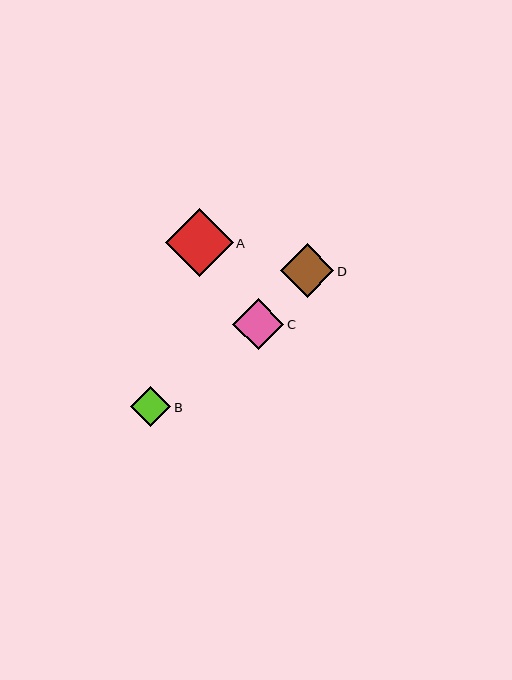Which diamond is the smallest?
Diamond B is the smallest with a size of approximately 41 pixels.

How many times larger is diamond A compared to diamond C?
Diamond A is approximately 1.3 times the size of diamond C.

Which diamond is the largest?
Diamond A is the largest with a size of approximately 68 pixels.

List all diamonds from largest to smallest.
From largest to smallest: A, D, C, B.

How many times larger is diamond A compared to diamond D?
Diamond A is approximately 1.3 times the size of diamond D.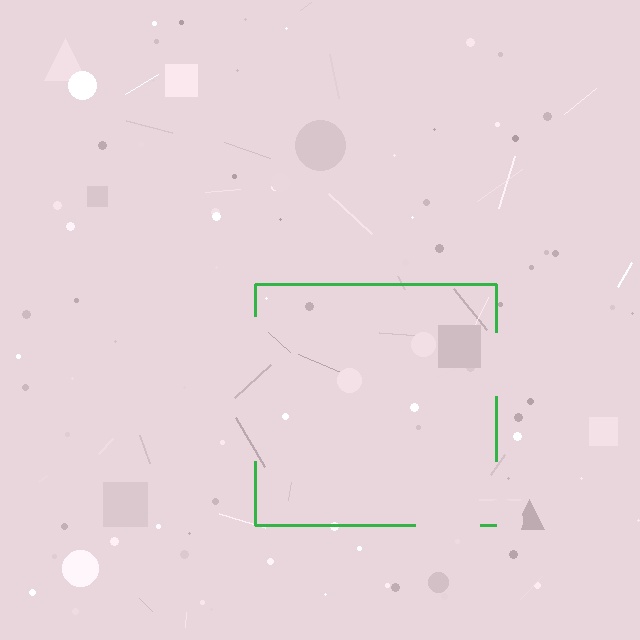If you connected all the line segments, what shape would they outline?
They would outline a square.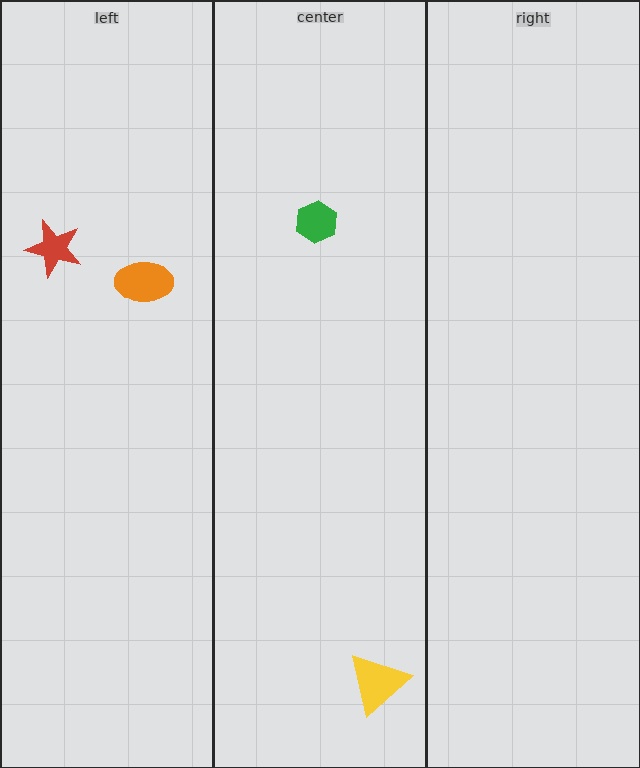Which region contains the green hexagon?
The center region.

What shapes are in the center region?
The green hexagon, the yellow triangle.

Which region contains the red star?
The left region.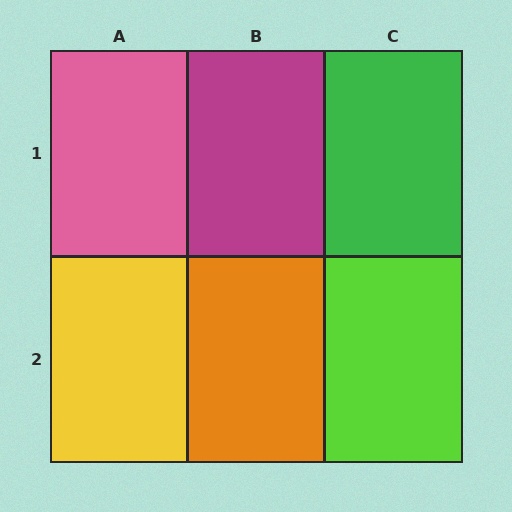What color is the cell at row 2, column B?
Orange.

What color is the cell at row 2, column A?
Yellow.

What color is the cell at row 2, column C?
Lime.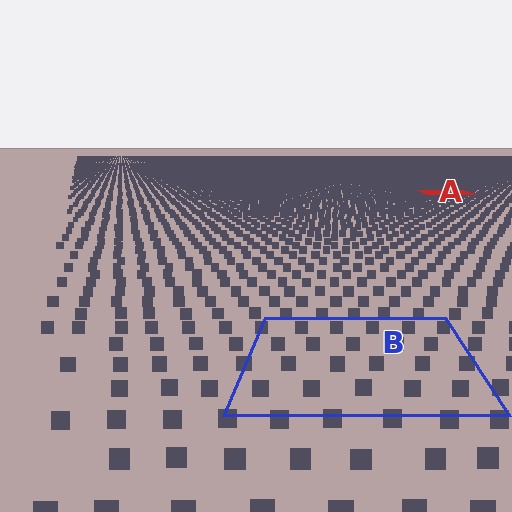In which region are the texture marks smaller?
The texture marks are smaller in region A, because it is farther away.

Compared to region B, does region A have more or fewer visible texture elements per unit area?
Region A has more texture elements per unit area — they are packed more densely because it is farther away.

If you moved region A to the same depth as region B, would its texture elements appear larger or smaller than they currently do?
They would appear larger. At a closer depth, the same texture elements are projected at a bigger on-screen size.